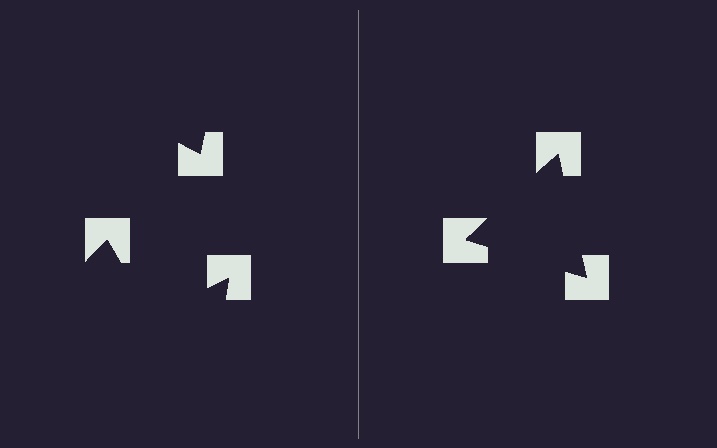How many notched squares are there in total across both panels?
6 — 3 on each side.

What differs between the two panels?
The notched squares are positioned identically on both sides; only the wedge orientations differ. On the right they align to a triangle; on the left they are misaligned.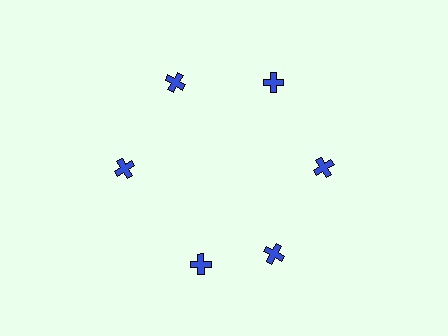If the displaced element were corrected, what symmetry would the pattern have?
It would have 6-fold rotational symmetry — the pattern would map onto itself every 60 degrees.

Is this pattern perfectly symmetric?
No. The 6 blue crosses are arranged in a ring, but one element near the 7 o'clock position is rotated out of alignment along the ring, breaking the 6-fold rotational symmetry.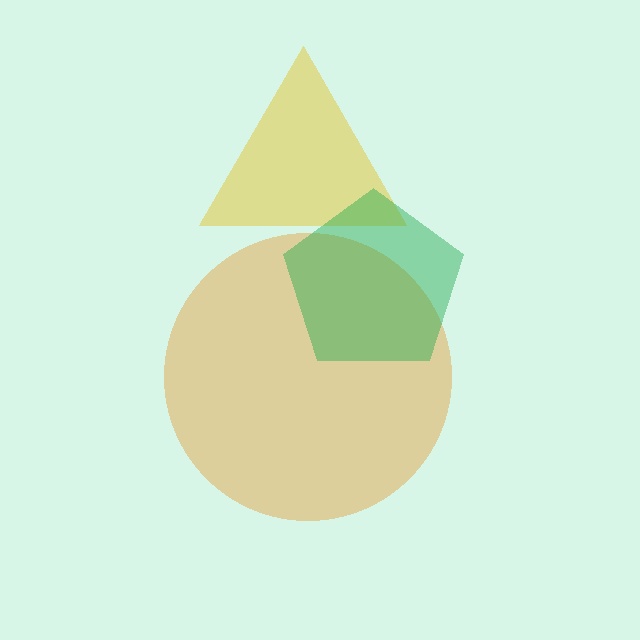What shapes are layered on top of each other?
The layered shapes are: a yellow triangle, an orange circle, a green pentagon.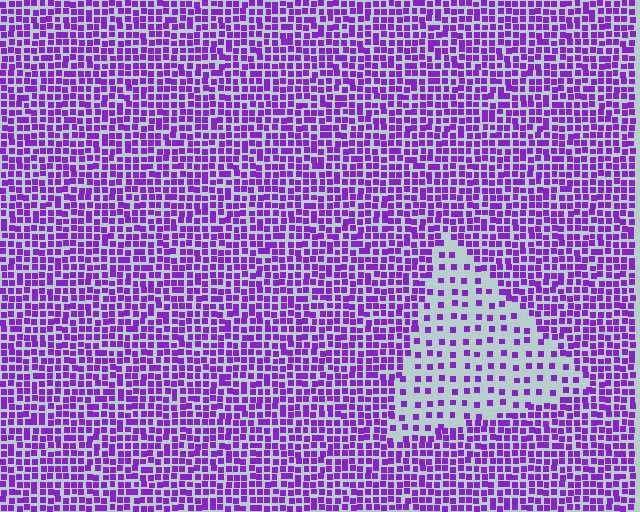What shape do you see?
I see a triangle.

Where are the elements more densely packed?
The elements are more densely packed outside the triangle boundary.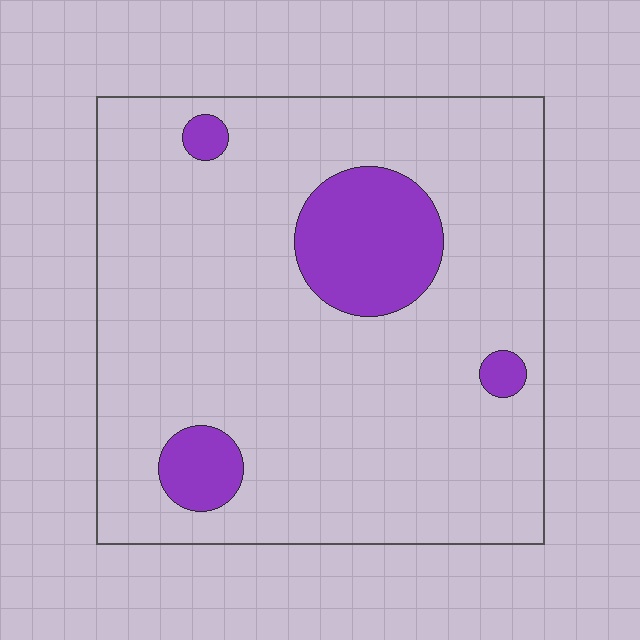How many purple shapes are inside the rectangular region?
4.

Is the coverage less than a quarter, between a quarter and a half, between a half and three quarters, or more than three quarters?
Less than a quarter.